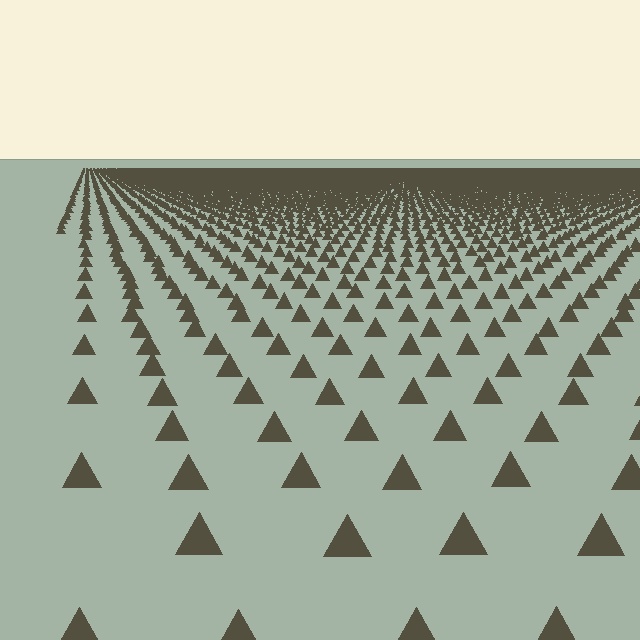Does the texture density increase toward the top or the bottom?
Density increases toward the top.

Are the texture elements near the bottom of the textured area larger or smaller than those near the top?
Larger. Near the bottom, elements are closer to the viewer and appear at a bigger on-screen size.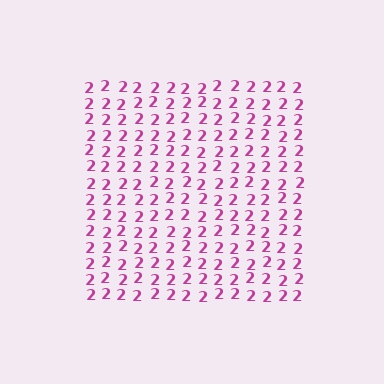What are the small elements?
The small elements are digit 2's.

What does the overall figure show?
The overall figure shows a square.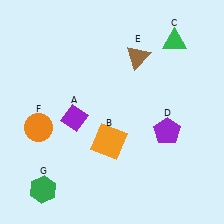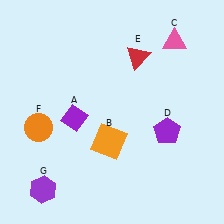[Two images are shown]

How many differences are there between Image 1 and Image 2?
There are 3 differences between the two images.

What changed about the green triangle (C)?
In Image 1, C is green. In Image 2, it changed to pink.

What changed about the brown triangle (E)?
In Image 1, E is brown. In Image 2, it changed to red.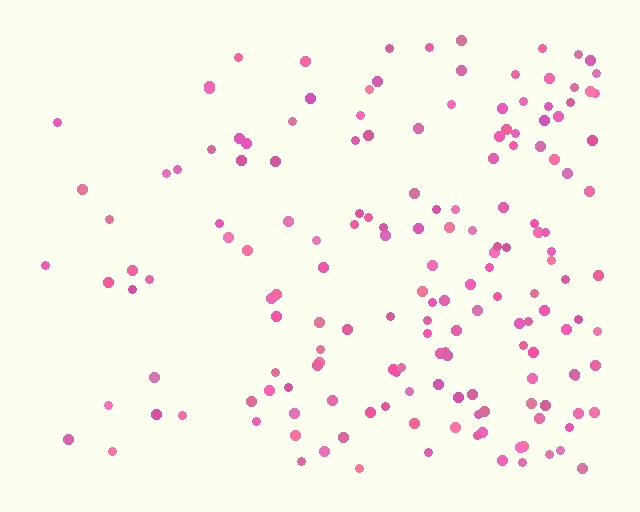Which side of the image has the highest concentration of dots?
The right.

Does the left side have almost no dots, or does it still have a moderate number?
Still a moderate number, just noticeably fewer than the right.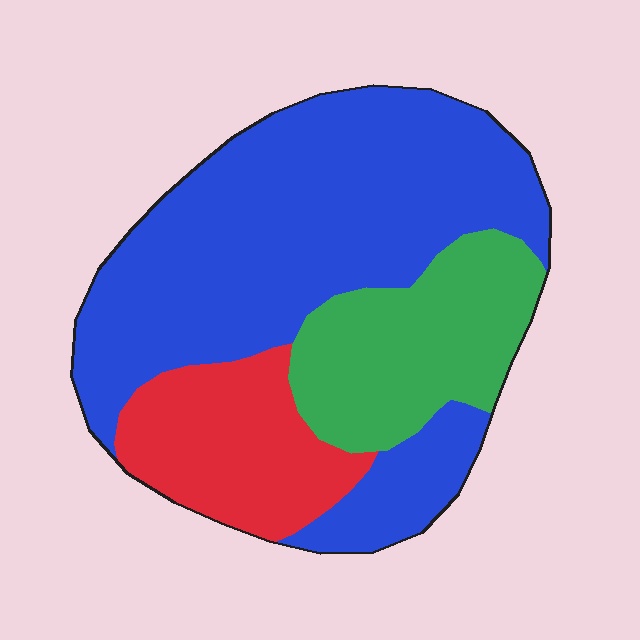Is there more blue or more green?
Blue.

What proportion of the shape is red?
Red covers 19% of the shape.